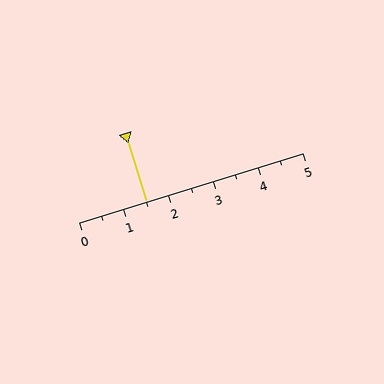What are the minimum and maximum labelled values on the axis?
The axis runs from 0 to 5.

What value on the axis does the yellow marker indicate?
The marker indicates approximately 1.5.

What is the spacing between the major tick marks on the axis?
The major ticks are spaced 1 apart.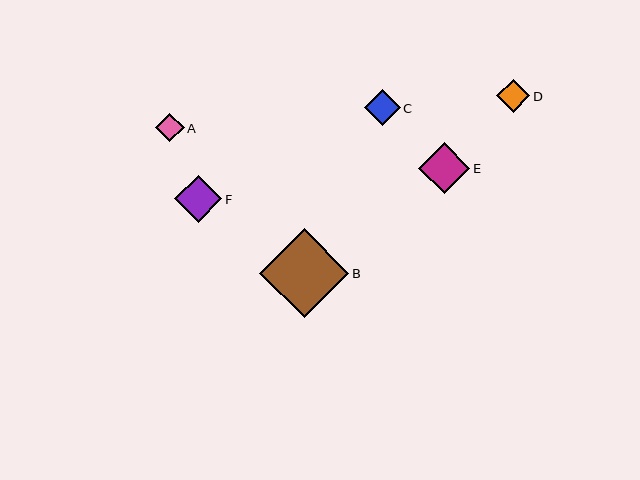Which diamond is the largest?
Diamond B is the largest with a size of approximately 89 pixels.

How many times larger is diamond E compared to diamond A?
Diamond E is approximately 1.8 times the size of diamond A.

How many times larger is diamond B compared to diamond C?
Diamond B is approximately 2.5 times the size of diamond C.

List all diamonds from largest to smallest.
From largest to smallest: B, E, F, C, D, A.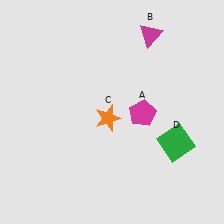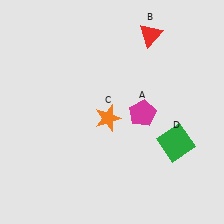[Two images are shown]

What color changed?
The triangle (B) changed from magenta in Image 1 to red in Image 2.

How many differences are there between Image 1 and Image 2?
There is 1 difference between the two images.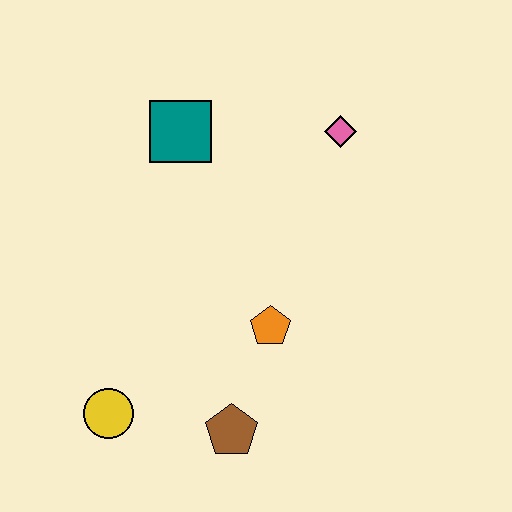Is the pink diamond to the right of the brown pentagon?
Yes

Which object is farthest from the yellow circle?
The pink diamond is farthest from the yellow circle.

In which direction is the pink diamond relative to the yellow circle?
The pink diamond is above the yellow circle.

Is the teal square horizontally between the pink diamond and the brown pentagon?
No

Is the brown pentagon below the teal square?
Yes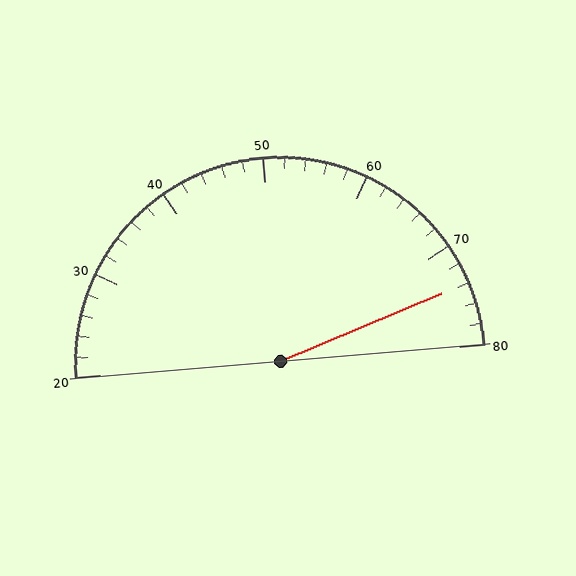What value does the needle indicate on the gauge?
The needle indicates approximately 74.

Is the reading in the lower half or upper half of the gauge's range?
The reading is in the upper half of the range (20 to 80).